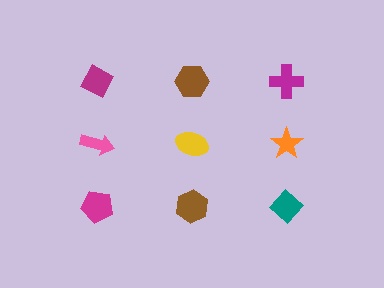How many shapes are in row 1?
3 shapes.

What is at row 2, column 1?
A pink arrow.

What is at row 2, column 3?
An orange star.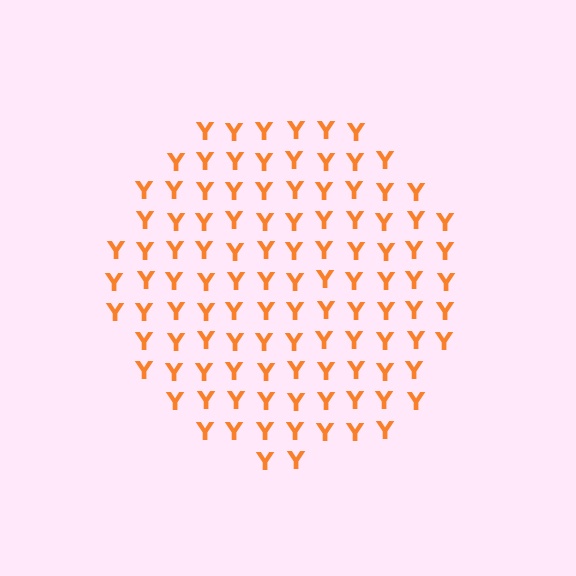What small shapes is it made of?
It is made of small letter Y's.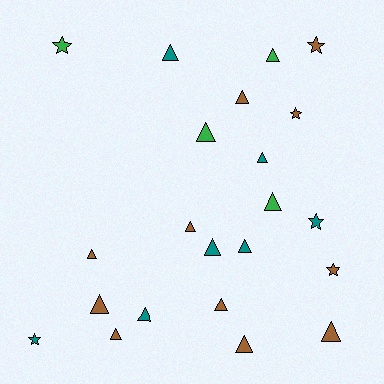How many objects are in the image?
There are 22 objects.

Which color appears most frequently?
Brown, with 11 objects.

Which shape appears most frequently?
Triangle, with 16 objects.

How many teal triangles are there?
There are 5 teal triangles.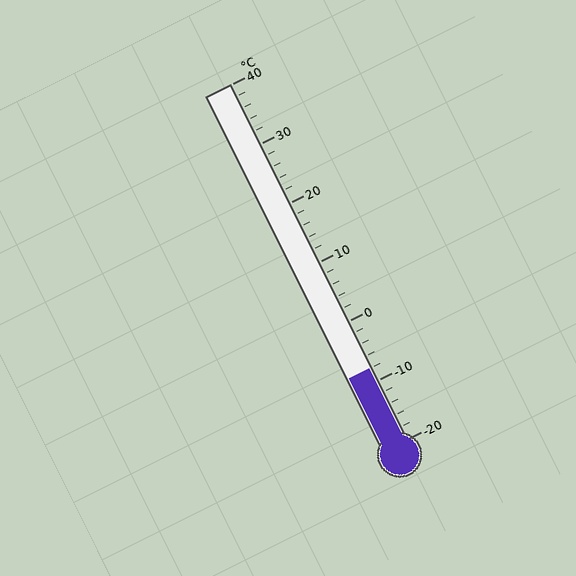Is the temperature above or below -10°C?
The temperature is above -10°C.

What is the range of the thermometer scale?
The thermometer scale ranges from -20°C to 40°C.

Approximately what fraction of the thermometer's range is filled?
The thermometer is filled to approximately 20% of its range.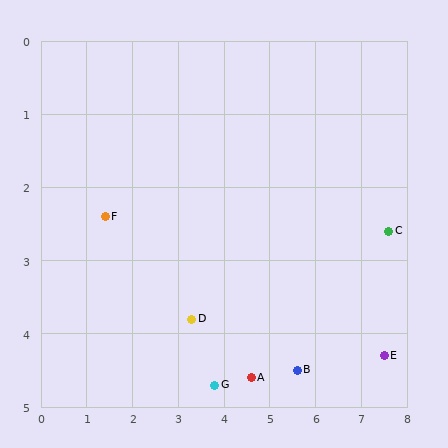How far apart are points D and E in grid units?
Points D and E are about 4.2 grid units apart.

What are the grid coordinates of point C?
Point C is at approximately (7.6, 2.6).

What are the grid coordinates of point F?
Point F is at approximately (1.4, 2.4).